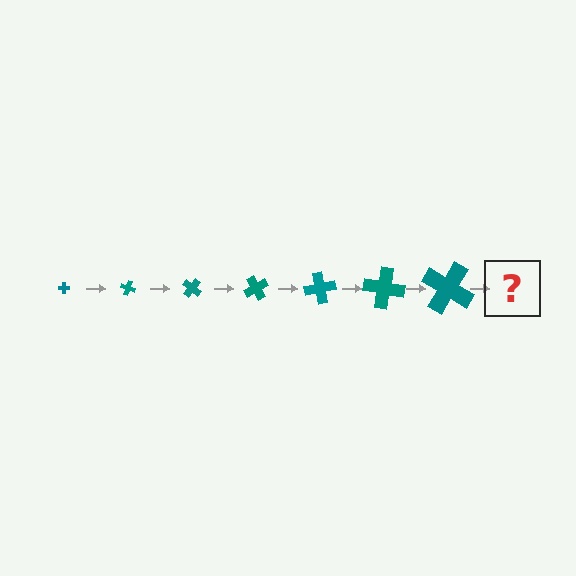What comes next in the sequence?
The next element should be a cross, larger than the previous one and rotated 140 degrees from the start.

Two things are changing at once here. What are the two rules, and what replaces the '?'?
The two rules are that the cross grows larger each step and it rotates 20 degrees each step. The '?' should be a cross, larger than the previous one and rotated 140 degrees from the start.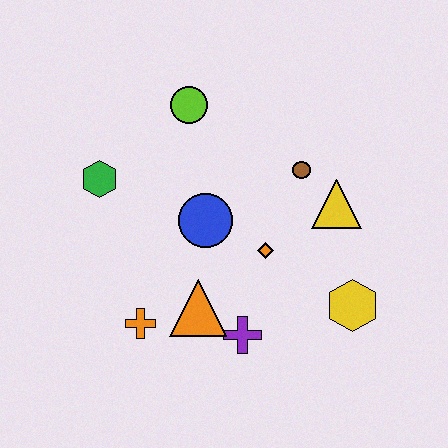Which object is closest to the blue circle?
The orange diamond is closest to the blue circle.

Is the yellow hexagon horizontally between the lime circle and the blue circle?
No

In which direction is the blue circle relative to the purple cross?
The blue circle is above the purple cross.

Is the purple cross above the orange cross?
No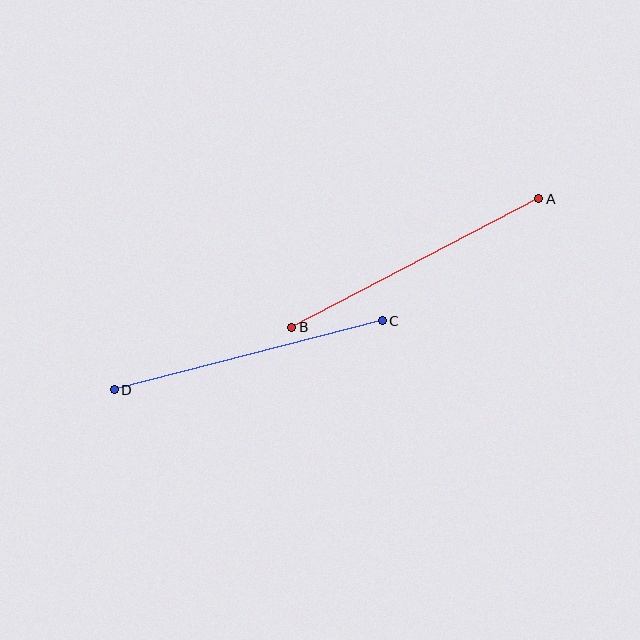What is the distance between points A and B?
The distance is approximately 279 pixels.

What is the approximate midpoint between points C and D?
The midpoint is at approximately (248, 355) pixels.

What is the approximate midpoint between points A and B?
The midpoint is at approximately (415, 263) pixels.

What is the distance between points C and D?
The distance is approximately 277 pixels.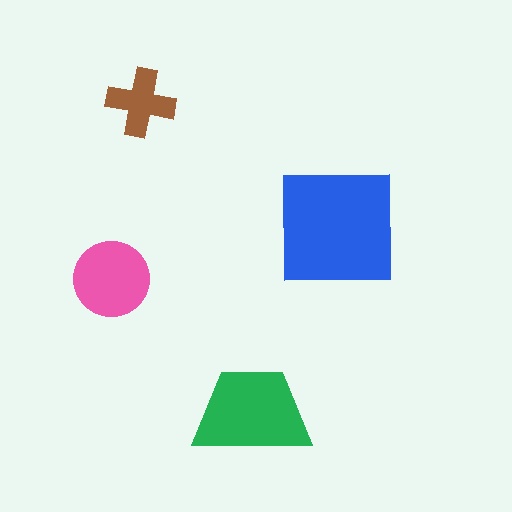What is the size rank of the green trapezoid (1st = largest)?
2nd.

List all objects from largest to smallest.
The blue square, the green trapezoid, the pink circle, the brown cross.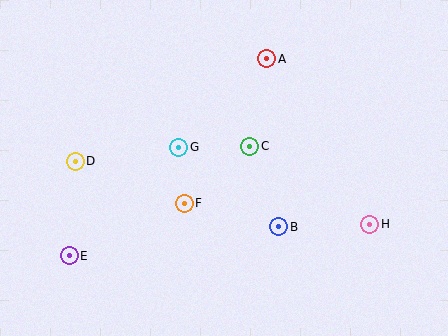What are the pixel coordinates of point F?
Point F is at (184, 203).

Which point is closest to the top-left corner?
Point D is closest to the top-left corner.